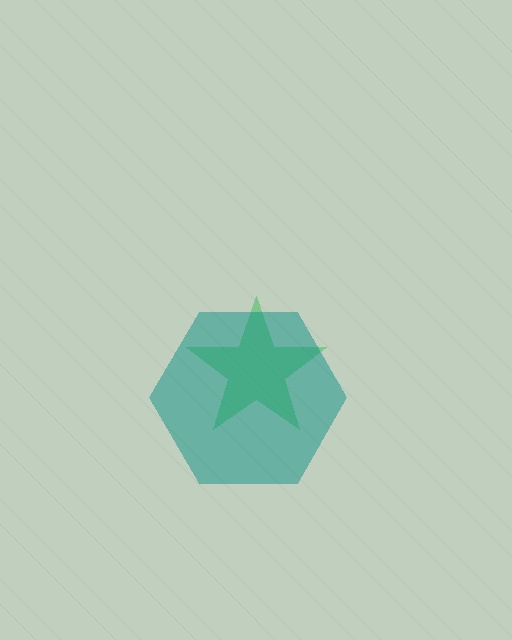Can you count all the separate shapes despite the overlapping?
Yes, there are 2 separate shapes.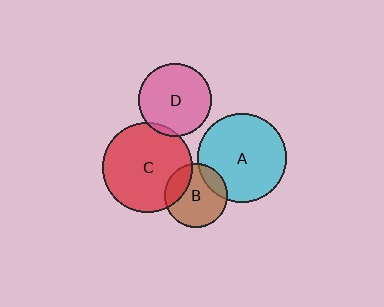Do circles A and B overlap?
Yes.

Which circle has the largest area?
Circle C (red).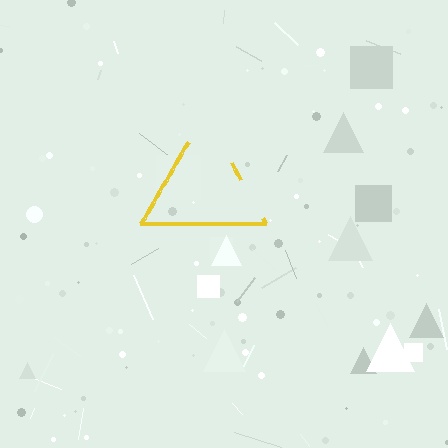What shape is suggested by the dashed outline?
The dashed outline suggests a triangle.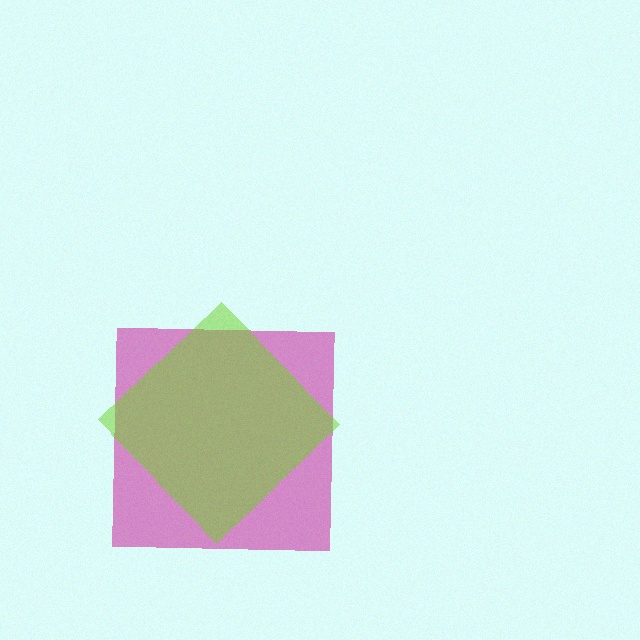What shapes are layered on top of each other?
The layered shapes are: a magenta square, a lime diamond.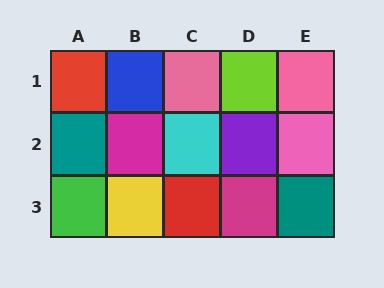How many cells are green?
1 cell is green.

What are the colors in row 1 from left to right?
Red, blue, pink, lime, pink.